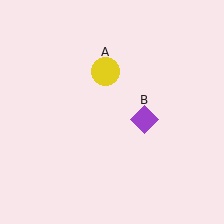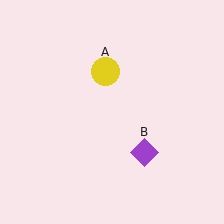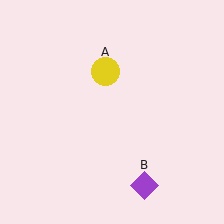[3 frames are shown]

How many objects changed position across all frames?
1 object changed position: purple diamond (object B).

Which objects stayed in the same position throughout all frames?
Yellow circle (object A) remained stationary.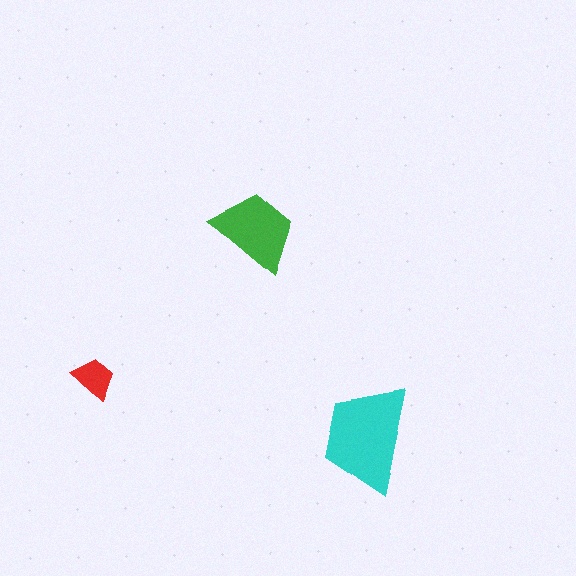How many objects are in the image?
There are 3 objects in the image.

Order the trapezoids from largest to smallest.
the cyan one, the green one, the red one.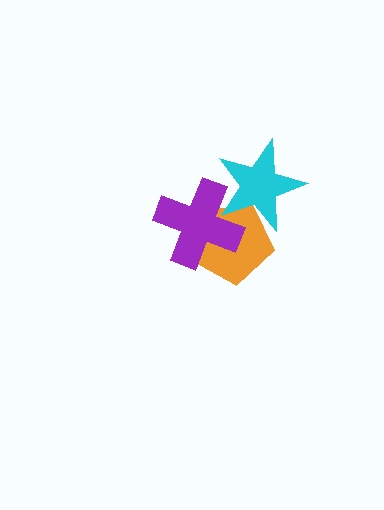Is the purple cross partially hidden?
Yes, it is partially covered by another shape.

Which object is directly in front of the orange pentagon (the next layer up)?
The purple cross is directly in front of the orange pentagon.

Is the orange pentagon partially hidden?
Yes, it is partially covered by another shape.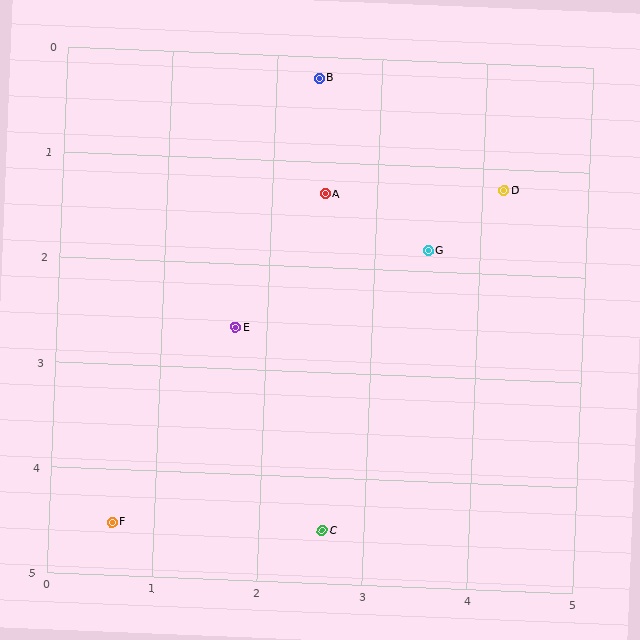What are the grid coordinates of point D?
Point D is at approximately (4.2, 1.2).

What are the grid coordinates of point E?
Point E is at approximately (1.7, 2.6).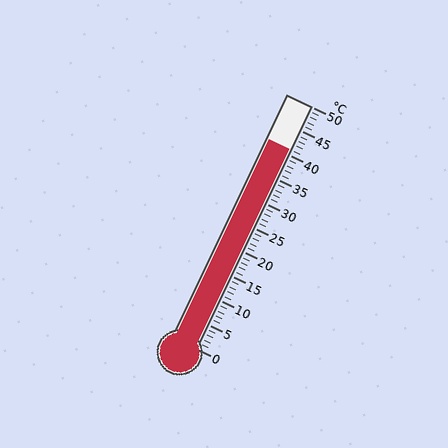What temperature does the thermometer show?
The thermometer shows approximately 41°C.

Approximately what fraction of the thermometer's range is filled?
The thermometer is filled to approximately 80% of its range.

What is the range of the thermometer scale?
The thermometer scale ranges from 0°C to 50°C.